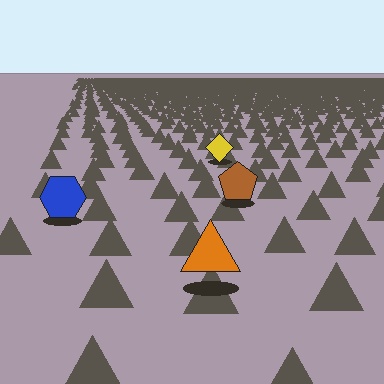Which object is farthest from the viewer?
The yellow diamond is farthest from the viewer. It appears smaller and the ground texture around it is denser.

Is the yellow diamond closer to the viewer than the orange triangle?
No. The orange triangle is closer — you can tell from the texture gradient: the ground texture is coarser near it.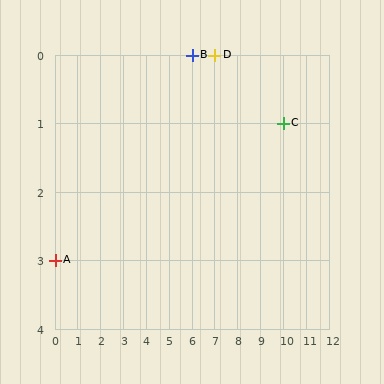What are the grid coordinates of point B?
Point B is at grid coordinates (6, 0).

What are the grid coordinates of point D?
Point D is at grid coordinates (7, 0).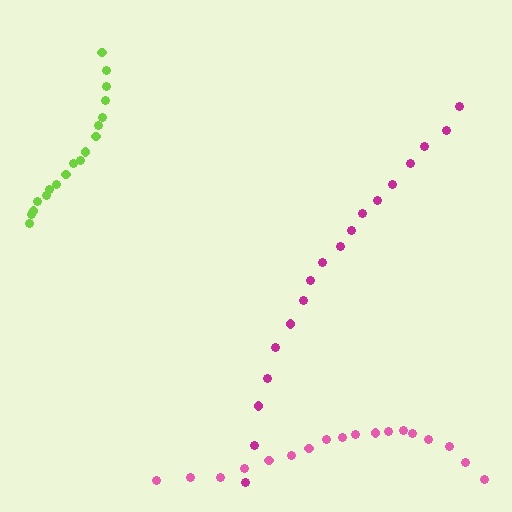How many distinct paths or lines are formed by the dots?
There are 3 distinct paths.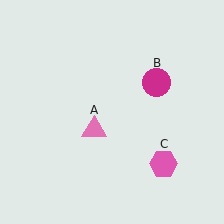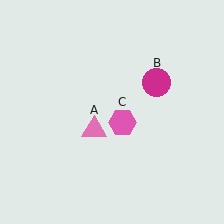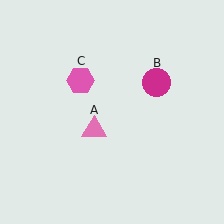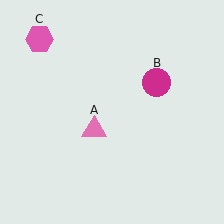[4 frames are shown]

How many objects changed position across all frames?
1 object changed position: pink hexagon (object C).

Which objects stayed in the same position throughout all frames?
Pink triangle (object A) and magenta circle (object B) remained stationary.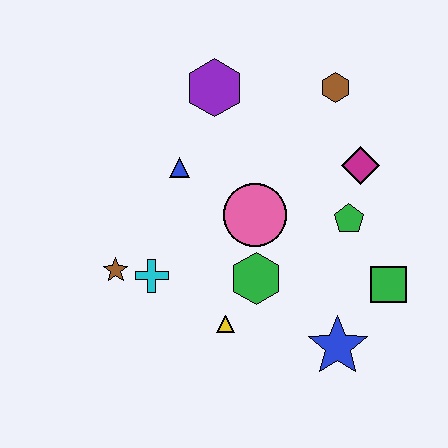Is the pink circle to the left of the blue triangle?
No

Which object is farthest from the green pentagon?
The brown star is farthest from the green pentagon.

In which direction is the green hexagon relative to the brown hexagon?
The green hexagon is below the brown hexagon.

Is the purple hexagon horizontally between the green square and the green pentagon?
No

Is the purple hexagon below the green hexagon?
No